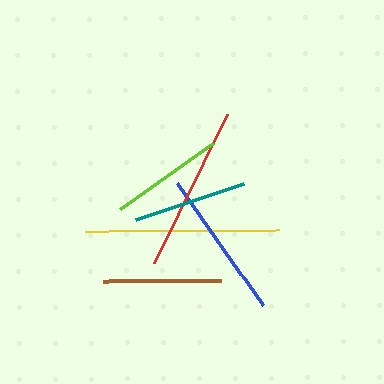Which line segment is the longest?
The yellow line is the longest at approximately 194 pixels.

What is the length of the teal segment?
The teal segment is approximately 114 pixels long.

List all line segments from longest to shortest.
From longest to shortest: yellow, red, blue, brown, teal, lime.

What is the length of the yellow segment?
The yellow segment is approximately 194 pixels long.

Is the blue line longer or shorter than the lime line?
The blue line is longer than the lime line.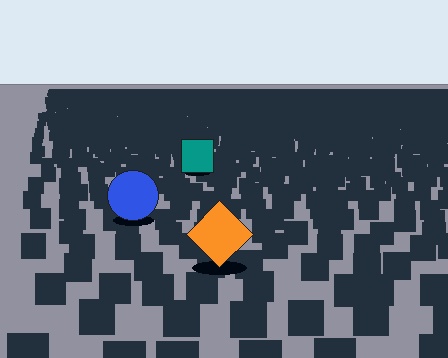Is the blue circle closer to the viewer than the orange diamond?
No. The orange diamond is closer — you can tell from the texture gradient: the ground texture is coarser near it.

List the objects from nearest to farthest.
From nearest to farthest: the orange diamond, the blue circle, the teal square.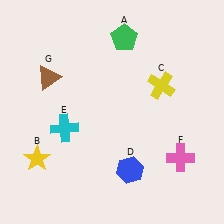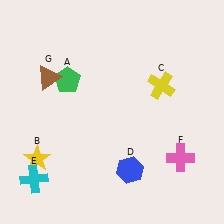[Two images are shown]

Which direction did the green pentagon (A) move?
The green pentagon (A) moved left.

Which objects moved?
The objects that moved are: the green pentagon (A), the cyan cross (E).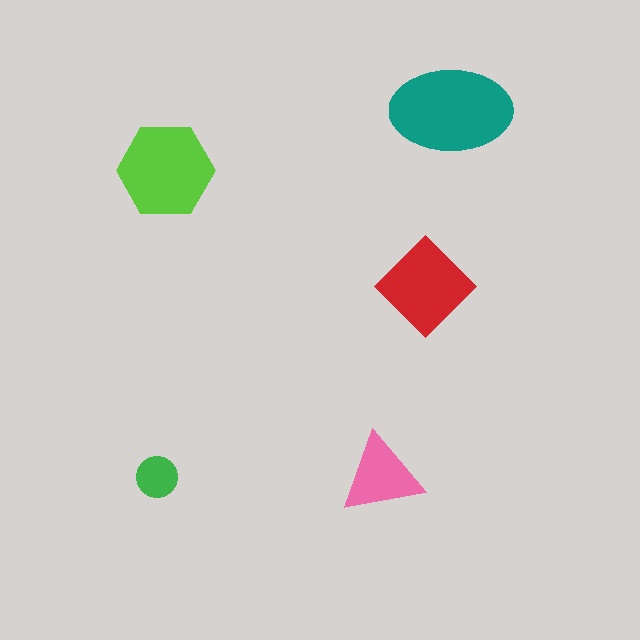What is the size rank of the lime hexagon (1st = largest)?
2nd.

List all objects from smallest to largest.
The green circle, the pink triangle, the red diamond, the lime hexagon, the teal ellipse.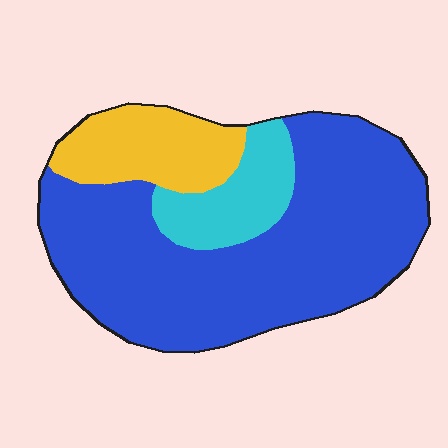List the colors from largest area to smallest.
From largest to smallest: blue, yellow, cyan.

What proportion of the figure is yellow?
Yellow takes up about one sixth (1/6) of the figure.